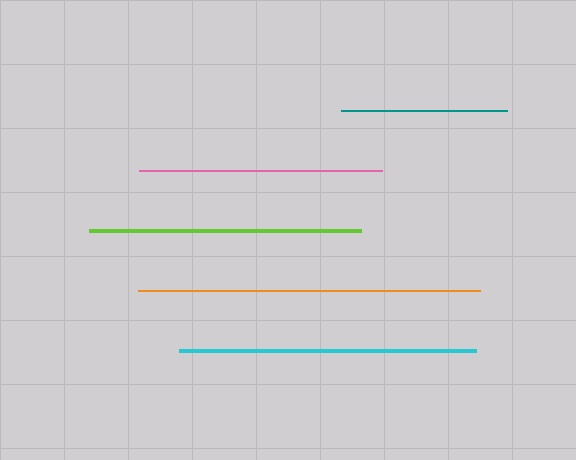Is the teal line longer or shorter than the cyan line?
The cyan line is longer than the teal line.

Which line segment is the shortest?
The teal line is the shortest at approximately 166 pixels.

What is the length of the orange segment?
The orange segment is approximately 342 pixels long.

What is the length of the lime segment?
The lime segment is approximately 272 pixels long.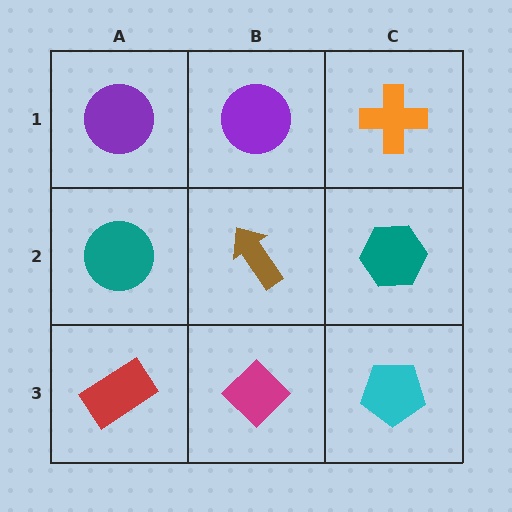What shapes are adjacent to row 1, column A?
A teal circle (row 2, column A), a purple circle (row 1, column B).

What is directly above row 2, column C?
An orange cross.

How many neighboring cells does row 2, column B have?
4.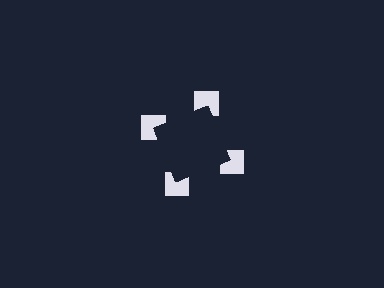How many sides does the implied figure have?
4 sides.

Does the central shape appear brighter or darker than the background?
It typically appears slightly darker than the background, even though no actual brightness change is drawn.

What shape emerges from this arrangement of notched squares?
An illusory square — its edges are inferred from the aligned wedge cuts in the notched squares, not physically drawn.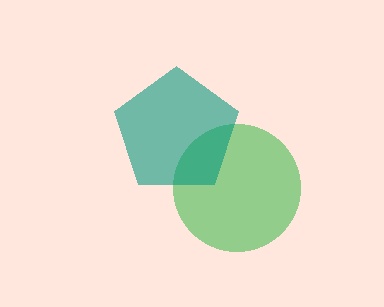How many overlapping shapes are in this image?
There are 2 overlapping shapes in the image.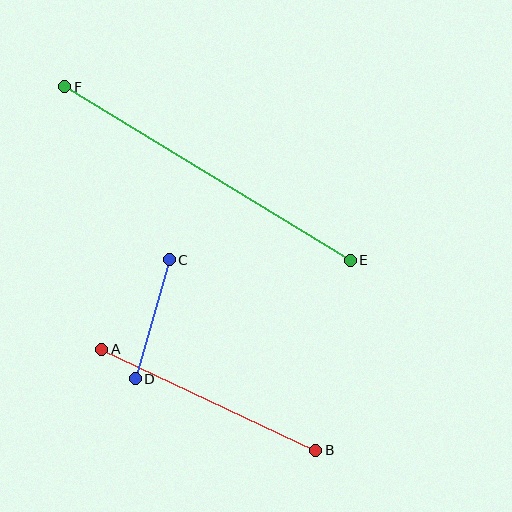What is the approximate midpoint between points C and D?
The midpoint is at approximately (152, 319) pixels.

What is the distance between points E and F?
The distance is approximately 334 pixels.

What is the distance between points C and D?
The distance is approximately 124 pixels.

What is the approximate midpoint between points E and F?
The midpoint is at approximately (207, 174) pixels.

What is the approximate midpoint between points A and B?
The midpoint is at approximately (209, 400) pixels.